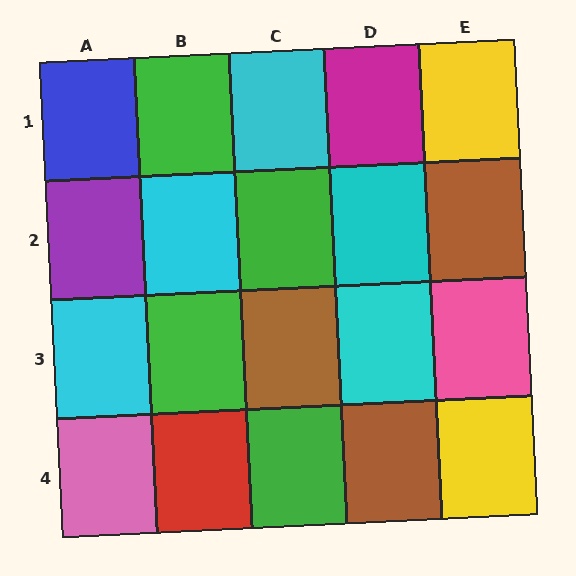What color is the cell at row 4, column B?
Red.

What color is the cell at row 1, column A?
Blue.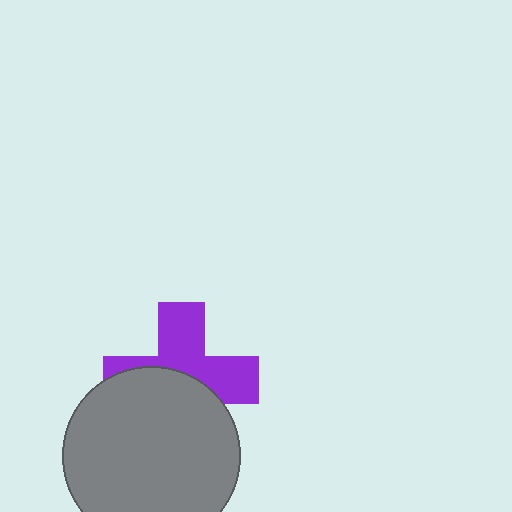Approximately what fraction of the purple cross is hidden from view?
Roughly 48% of the purple cross is hidden behind the gray circle.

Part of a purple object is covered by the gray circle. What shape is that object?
It is a cross.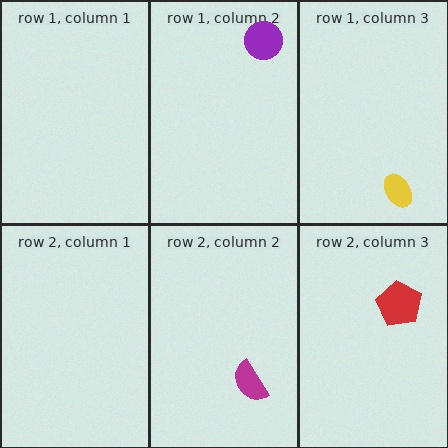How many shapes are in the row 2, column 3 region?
1.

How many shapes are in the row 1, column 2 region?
1.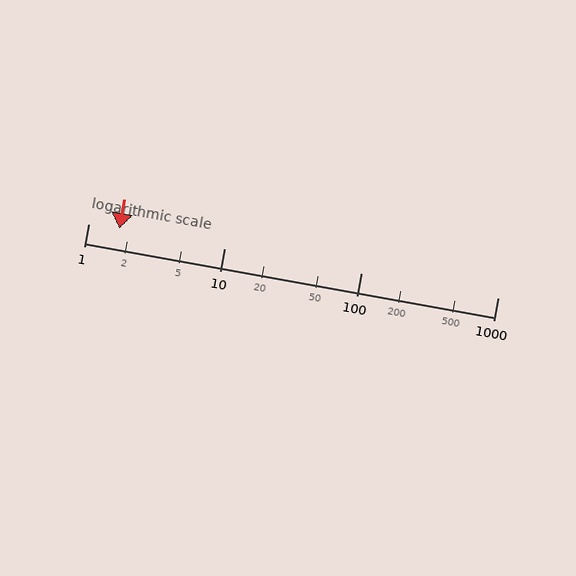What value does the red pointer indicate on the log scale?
The pointer indicates approximately 1.7.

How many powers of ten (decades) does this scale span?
The scale spans 3 decades, from 1 to 1000.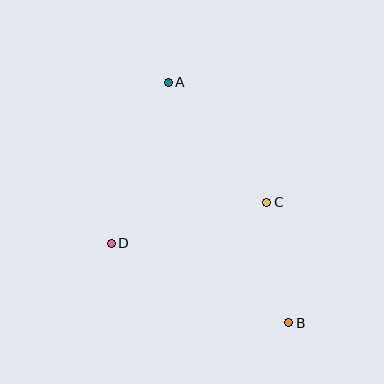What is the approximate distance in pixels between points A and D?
The distance between A and D is approximately 171 pixels.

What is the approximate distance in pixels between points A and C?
The distance between A and C is approximately 155 pixels.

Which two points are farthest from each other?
Points A and B are farthest from each other.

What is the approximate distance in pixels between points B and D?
The distance between B and D is approximately 195 pixels.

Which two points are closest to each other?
Points B and C are closest to each other.